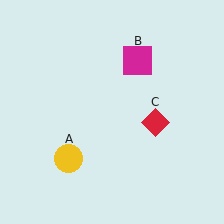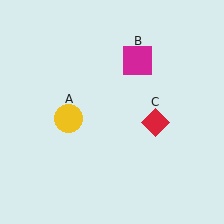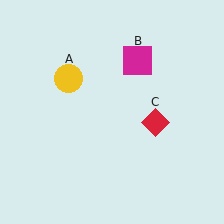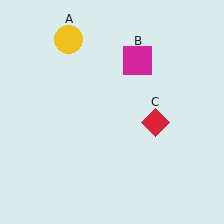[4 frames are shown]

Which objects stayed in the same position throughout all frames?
Magenta square (object B) and red diamond (object C) remained stationary.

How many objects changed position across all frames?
1 object changed position: yellow circle (object A).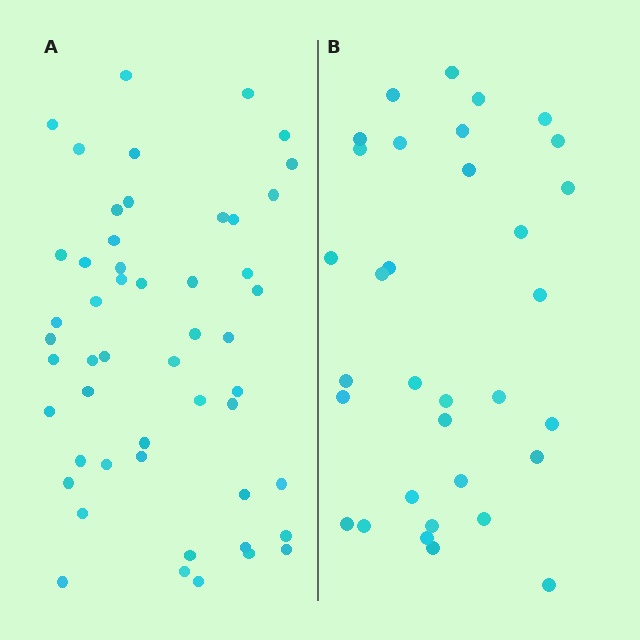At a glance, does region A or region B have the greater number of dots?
Region A (the left region) has more dots.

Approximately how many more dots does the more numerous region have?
Region A has approximately 20 more dots than region B.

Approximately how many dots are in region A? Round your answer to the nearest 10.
About 50 dots. (The exact count is 51, which rounds to 50.)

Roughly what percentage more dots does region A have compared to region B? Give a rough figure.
About 55% more.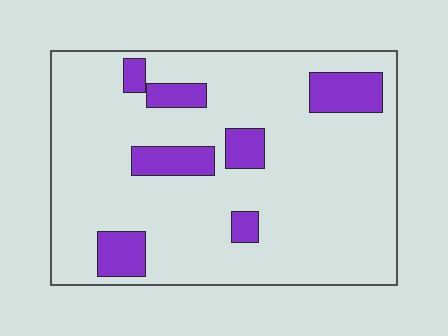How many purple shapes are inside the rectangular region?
7.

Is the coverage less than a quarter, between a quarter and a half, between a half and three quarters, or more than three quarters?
Less than a quarter.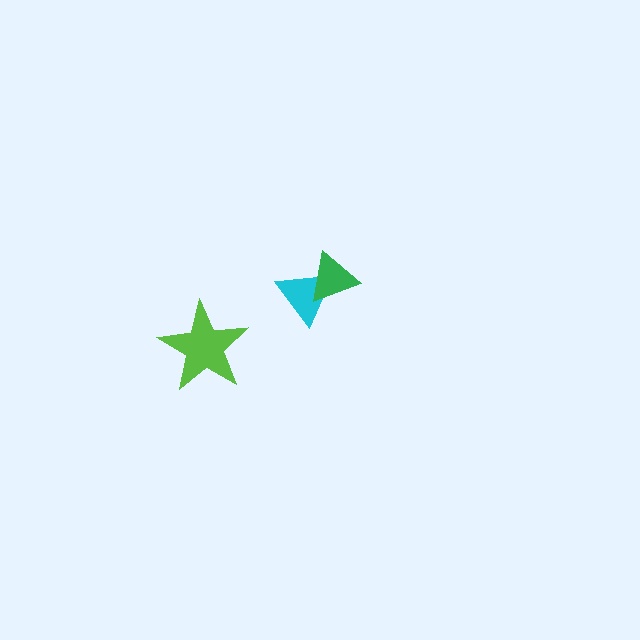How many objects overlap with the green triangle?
1 object overlaps with the green triangle.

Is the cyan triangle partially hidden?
Yes, it is partially covered by another shape.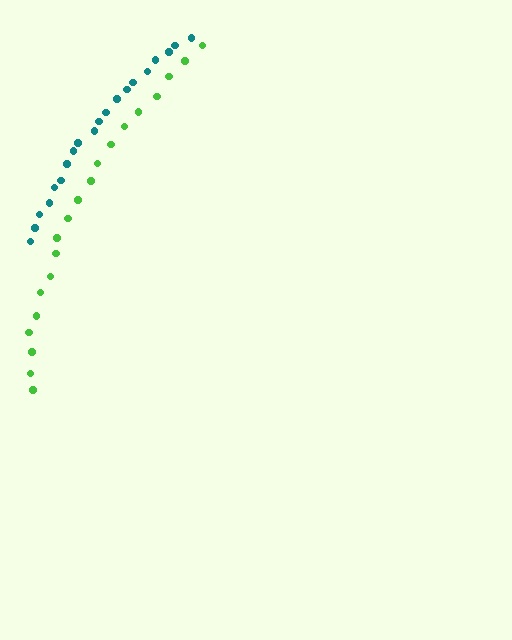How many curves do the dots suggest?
There are 2 distinct paths.